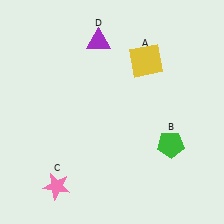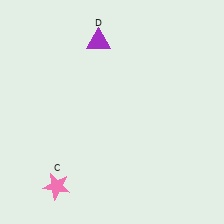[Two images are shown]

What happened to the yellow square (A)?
The yellow square (A) was removed in Image 2. It was in the top-right area of Image 1.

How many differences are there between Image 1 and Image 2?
There are 2 differences between the two images.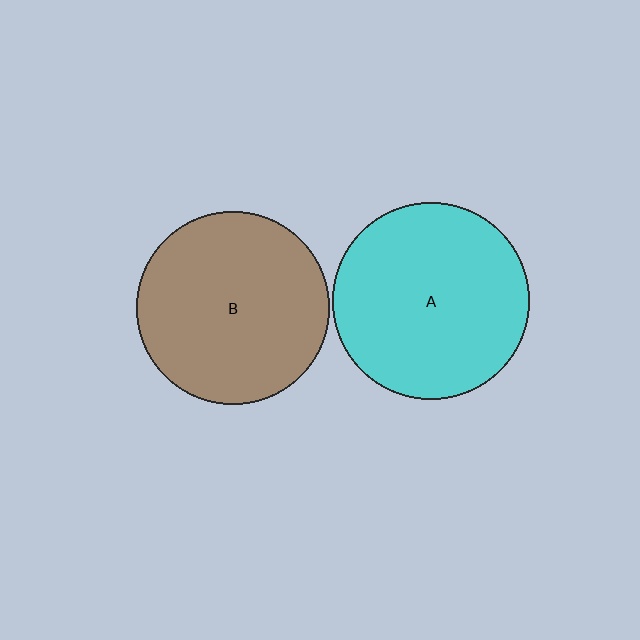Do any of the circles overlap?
No, none of the circles overlap.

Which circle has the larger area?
Circle A (cyan).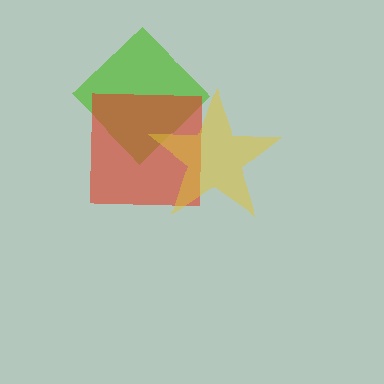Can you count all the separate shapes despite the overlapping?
Yes, there are 3 separate shapes.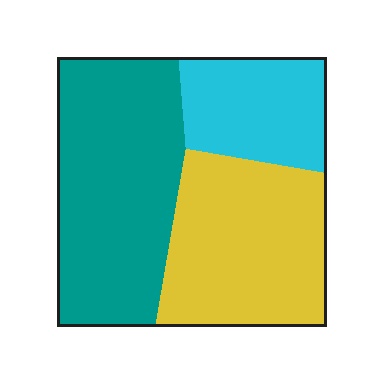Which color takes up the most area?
Teal, at roughly 45%.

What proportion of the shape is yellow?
Yellow covers about 35% of the shape.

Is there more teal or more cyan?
Teal.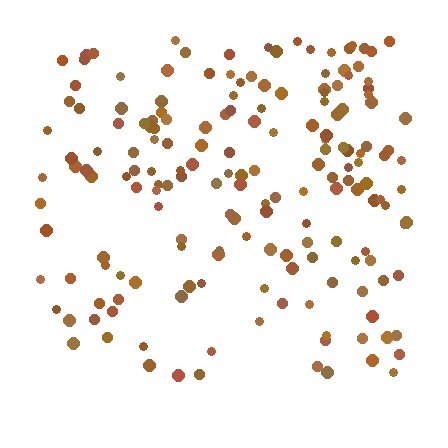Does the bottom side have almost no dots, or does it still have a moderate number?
Still a moderate number, just noticeably fewer than the top.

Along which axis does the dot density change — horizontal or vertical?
Vertical.